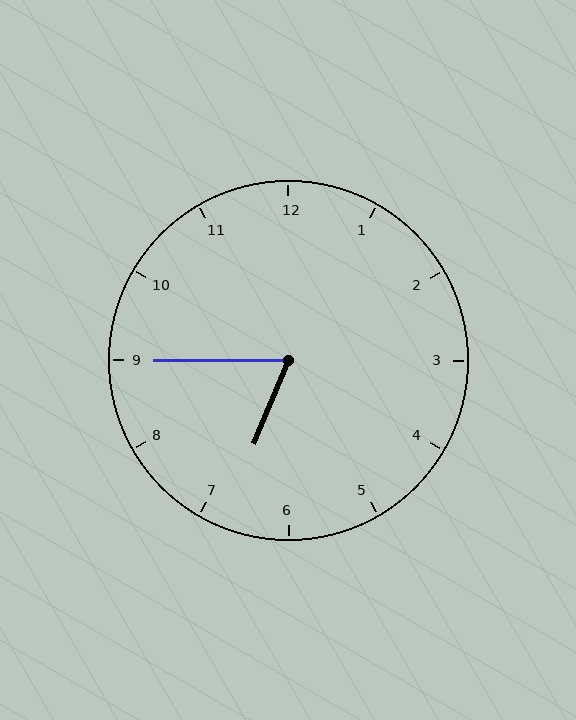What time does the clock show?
6:45.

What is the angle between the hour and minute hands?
Approximately 68 degrees.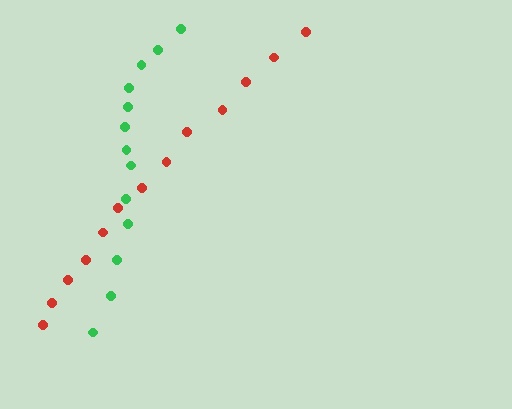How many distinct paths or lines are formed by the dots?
There are 2 distinct paths.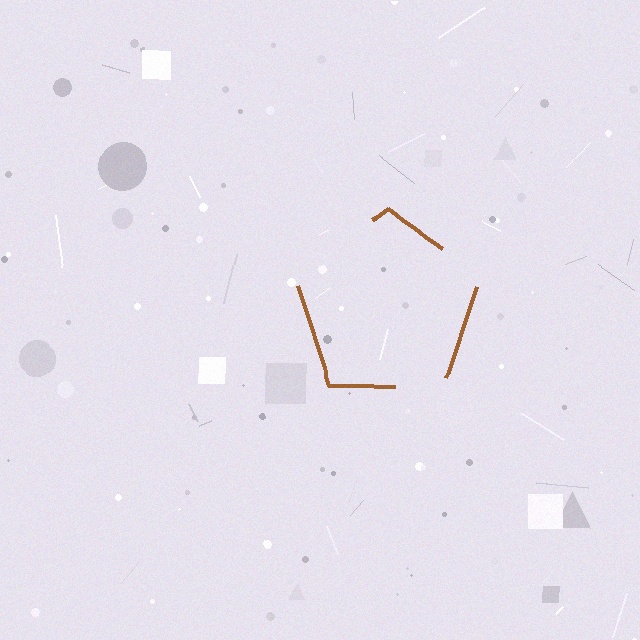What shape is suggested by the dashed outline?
The dashed outline suggests a pentagon.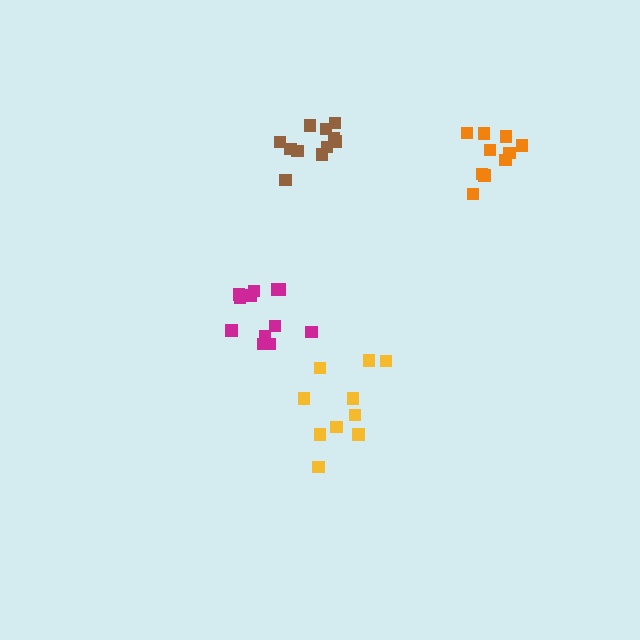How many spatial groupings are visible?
There are 4 spatial groupings.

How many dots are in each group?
Group 1: 10 dots, Group 2: 12 dots, Group 3: 10 dots, Group 4: 11 dots (43 total).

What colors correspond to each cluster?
The clusters are colored: yellow, magenta, orange, brown.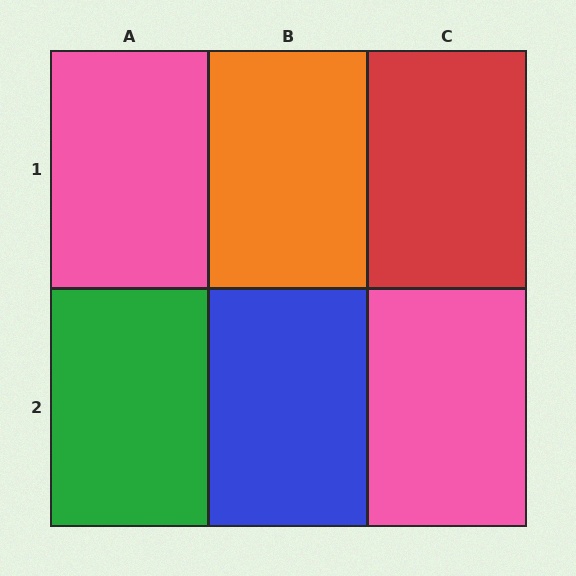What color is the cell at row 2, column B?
Blue.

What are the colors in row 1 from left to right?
Pink, orange, red.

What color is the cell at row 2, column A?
Green.